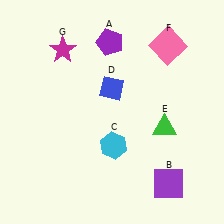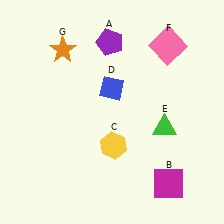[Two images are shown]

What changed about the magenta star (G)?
In Image 1, G is magenta. In Image 2, it changed to orange.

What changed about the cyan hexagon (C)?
In Image 1, C is cyan. In Image 2, it changed to yellow.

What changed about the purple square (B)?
In Image 1, B is purple. In Image 2, it changed to magenta.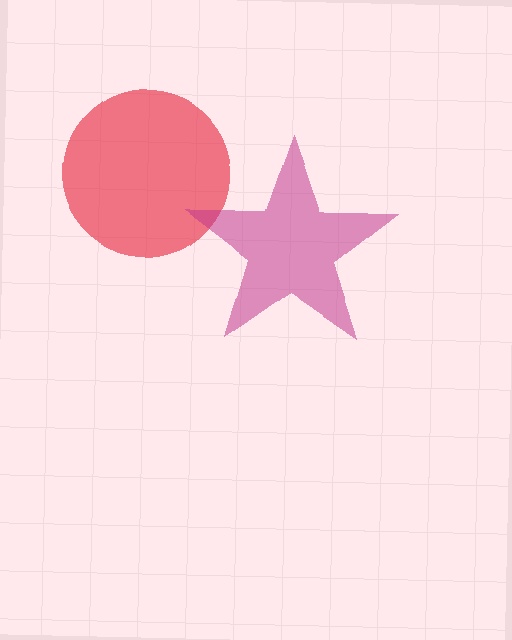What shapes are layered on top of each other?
The layered shapes are: a red circle, a magenta star.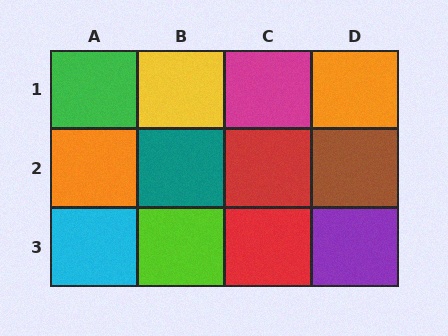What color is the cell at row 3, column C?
Red.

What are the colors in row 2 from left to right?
Orange, teal, red, brown.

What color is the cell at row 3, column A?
Cyan.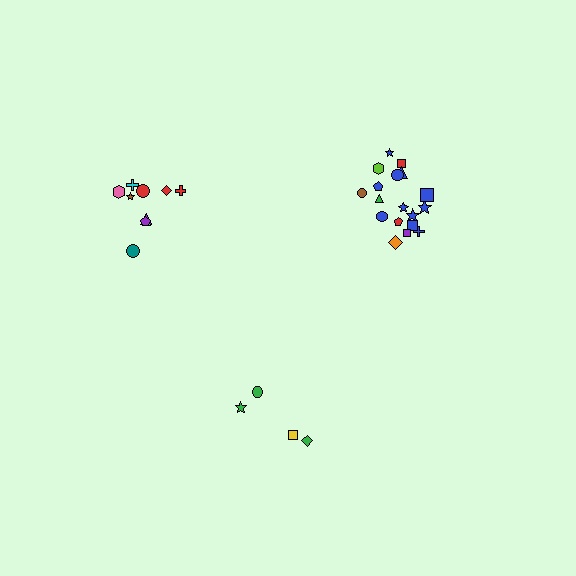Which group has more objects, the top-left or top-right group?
The top-right group.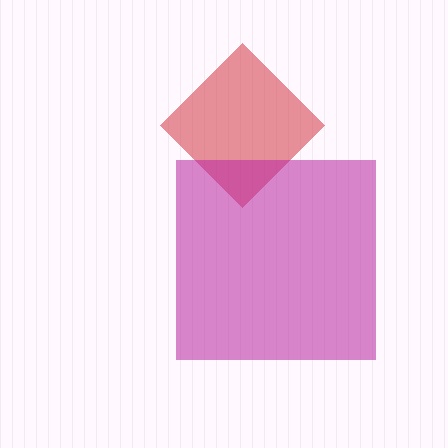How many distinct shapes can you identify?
There are 2 distinct shapes: a red diamond, a magenta square.